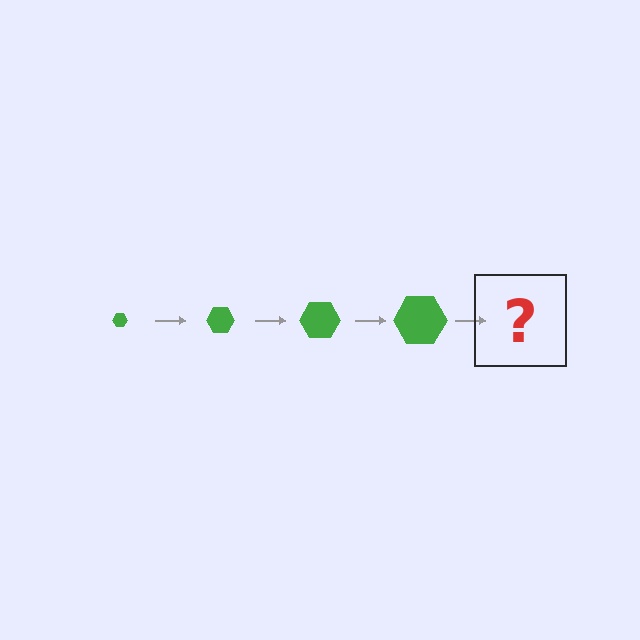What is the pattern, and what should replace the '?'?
The pattern is that the hexagon gets progressively larger each step. The '?' should be a green hexagon, larger than the previous one.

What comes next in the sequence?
The next element should be a green hexagon, larger than the previous one.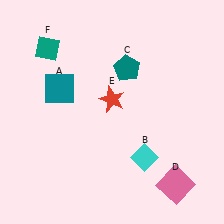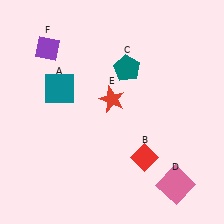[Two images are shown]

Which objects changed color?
B changed from cyan to red. F changed from teal to purple.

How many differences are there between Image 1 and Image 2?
There are 2 differences between the two images.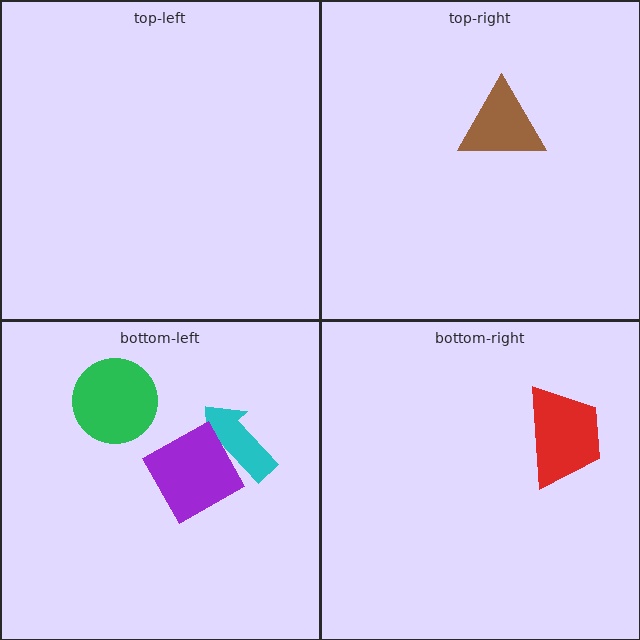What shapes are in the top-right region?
The brown triangle.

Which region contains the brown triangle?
The top-right region.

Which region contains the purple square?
The bottom-left region.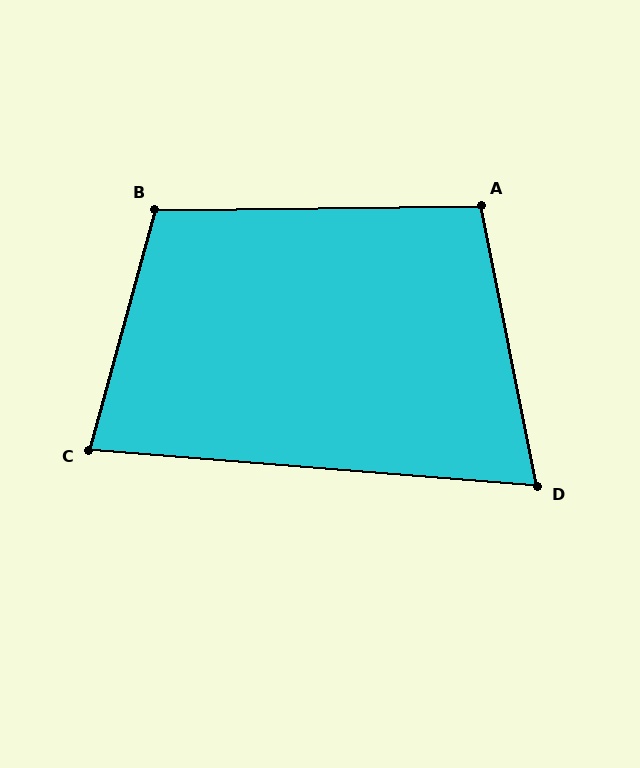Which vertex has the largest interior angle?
B, at approximately 106 degrees.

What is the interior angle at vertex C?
Approximately 79 degrees (acute).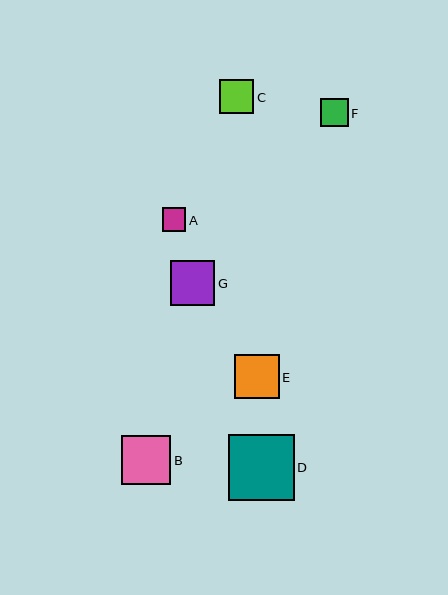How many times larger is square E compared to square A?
Square E is approximately 1.9 times the size of square A.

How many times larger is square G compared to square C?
Square G is approximately 1.3 times the size of square C.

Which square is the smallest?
Square A is the smallest with a size of approximately 23 pixels.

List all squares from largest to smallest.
From largest to smallest: D, B, G, E, C, F, A.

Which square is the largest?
Square D is the largest with a size of approximately 66 pixels.